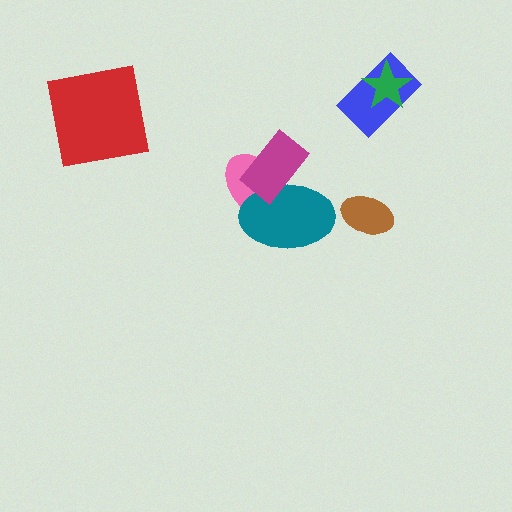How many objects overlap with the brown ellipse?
0 objects overlap with the brown ellipse.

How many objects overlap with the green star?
1 object overlaps with the green star.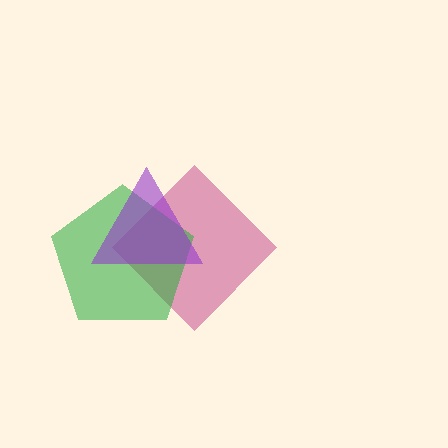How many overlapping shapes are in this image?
There are 3 overlapping shapes in the image.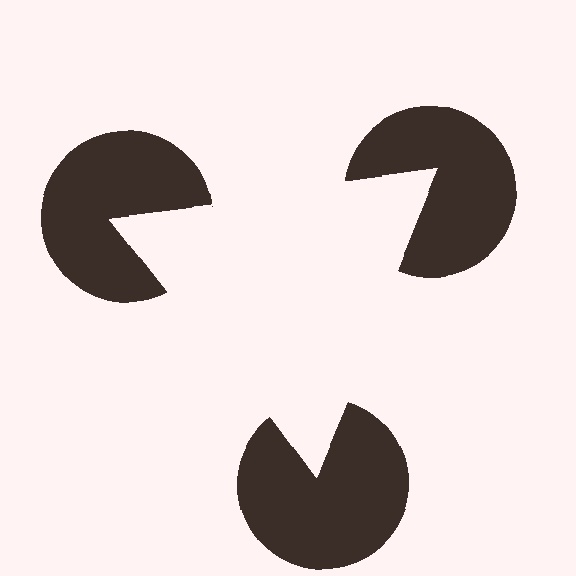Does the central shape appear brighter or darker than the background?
It typically appears slightly brighter than the background, even though no actual brightness change is drawn.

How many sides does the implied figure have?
3 sides.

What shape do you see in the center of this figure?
An illusory triangle — its edges are inferred from the aligned wedge cuts in the pac-man discs, not physically drawn.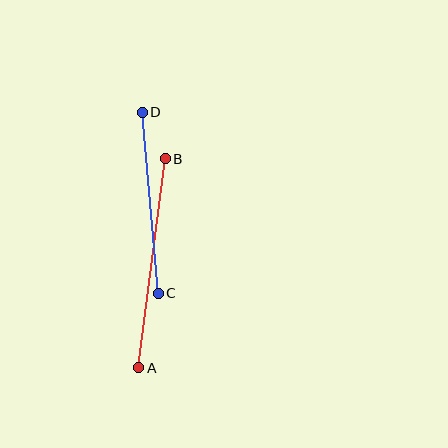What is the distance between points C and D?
The distance is approximately 182 pixels.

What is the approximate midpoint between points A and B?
The midpoint is at approximately (152, 263) pixels.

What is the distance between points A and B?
The distance is approximately 211 pixels.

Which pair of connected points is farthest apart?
Points A and B are farthest apart.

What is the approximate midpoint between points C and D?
The midpoint is at approximately (150, 203) pixels.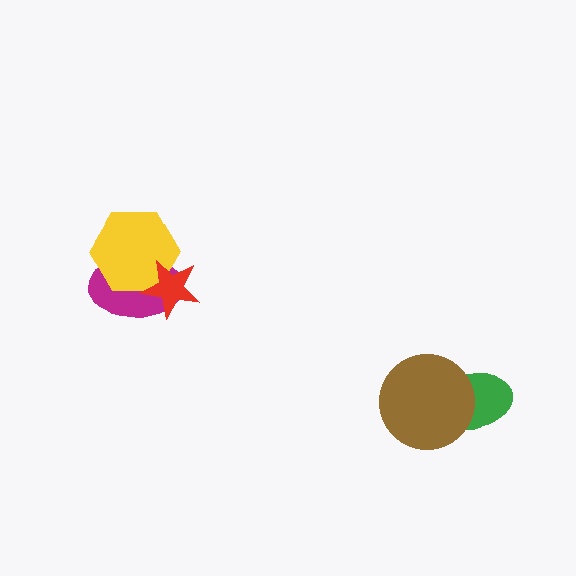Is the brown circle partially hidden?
No, no other shape covers it.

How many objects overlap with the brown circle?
1 object overlaps with the brown circle.